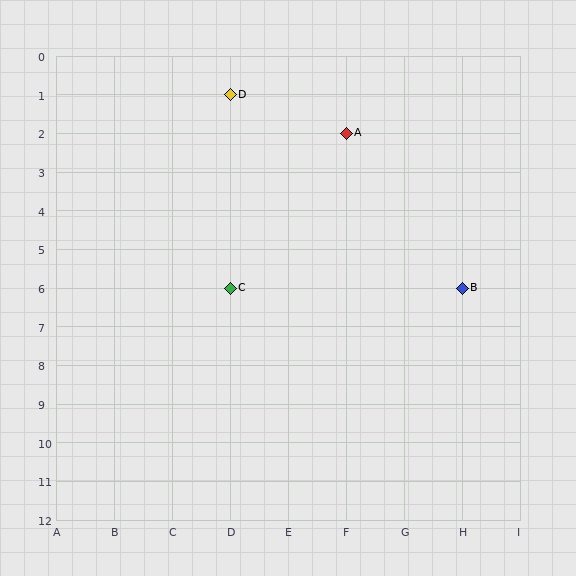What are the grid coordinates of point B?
Point B is at grid coordinates (H, 6).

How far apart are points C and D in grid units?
Points C and D are 5 rows apart.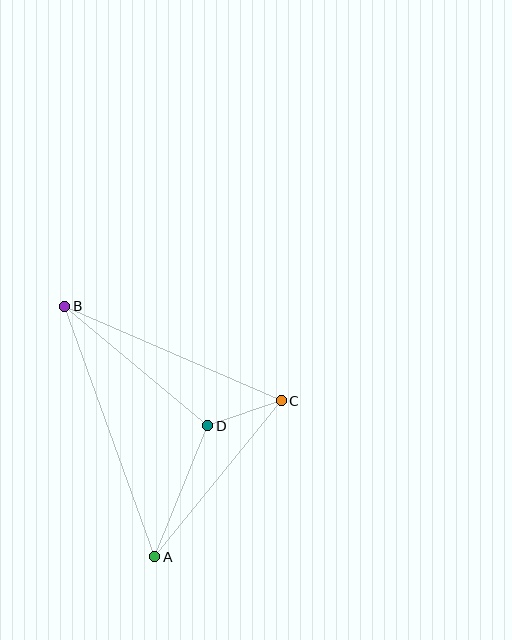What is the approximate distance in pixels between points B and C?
The distance between B and C is approximately 236 pixels.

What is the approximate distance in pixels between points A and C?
The distance between A and C is approximately 201 pixels.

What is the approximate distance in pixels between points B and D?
The distance between B and D is approximately 186 pixels.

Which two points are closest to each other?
Points C and D are closest to each other.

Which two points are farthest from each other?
Points A and B are farthest from each other.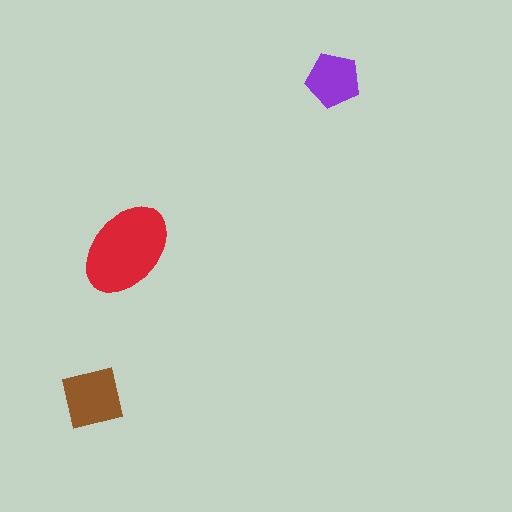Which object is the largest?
The red ellipse.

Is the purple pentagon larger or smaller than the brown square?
Smaller.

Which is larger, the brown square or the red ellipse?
The red ellipse.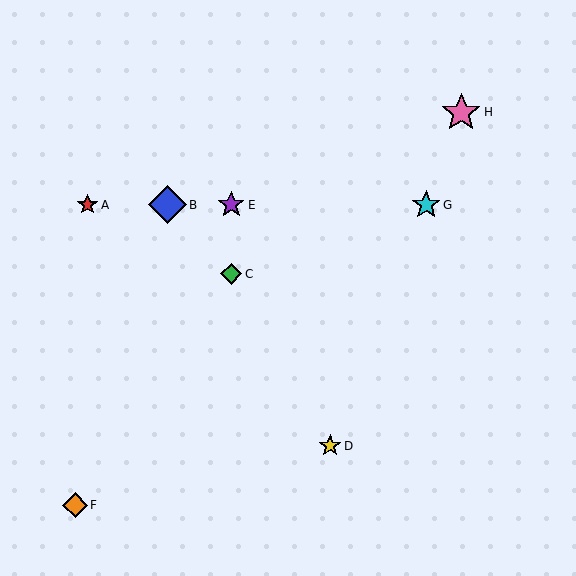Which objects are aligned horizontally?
Objects A, B, E, G are aligned horizontally.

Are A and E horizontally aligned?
Yes, both are at y≈205.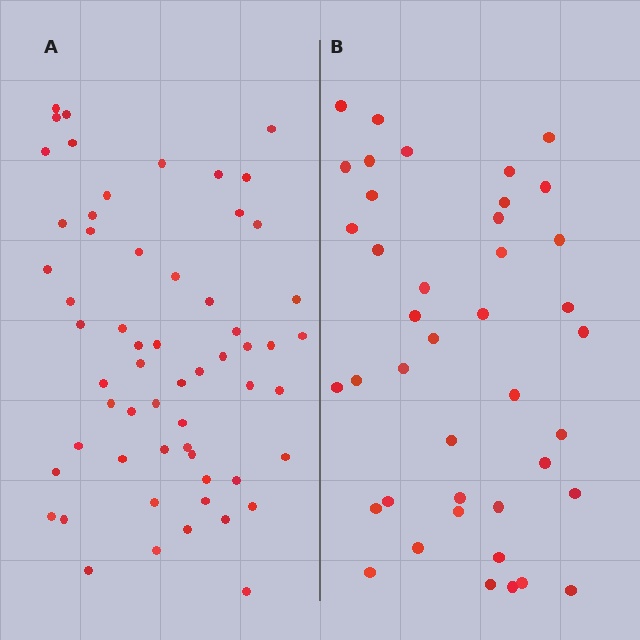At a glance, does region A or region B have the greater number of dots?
Region A (the left region) has more dots.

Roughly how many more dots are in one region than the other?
Region A has approximately 20 more dots than region B.